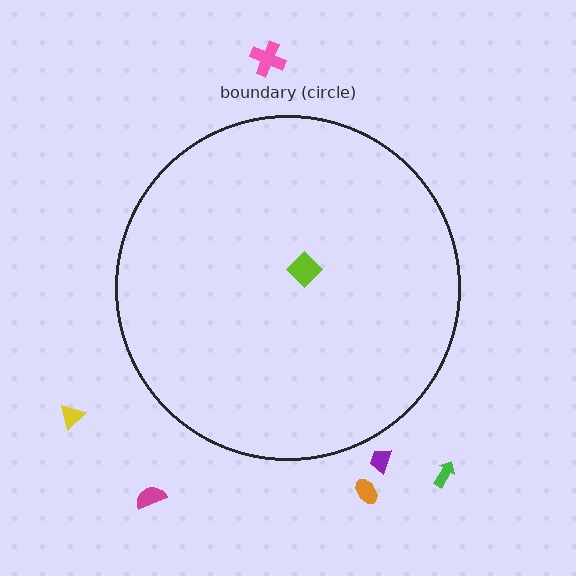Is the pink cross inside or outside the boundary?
Outside.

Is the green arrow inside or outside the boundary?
Outside.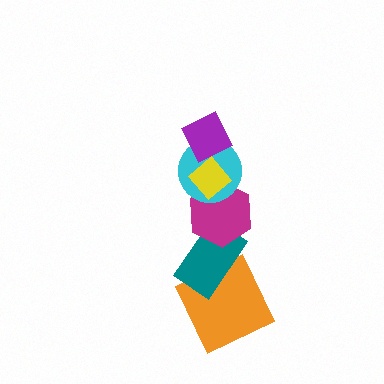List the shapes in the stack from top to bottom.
From top to bottom: the purple diamond, the yellow diamond, the cyan circle, the magenta hexagon, the teal rectangle, the orange square.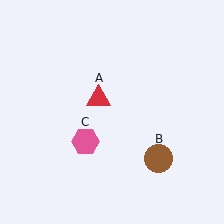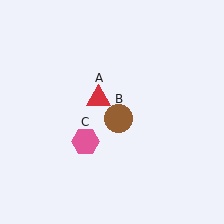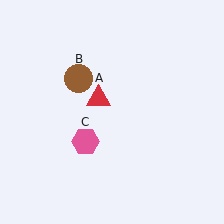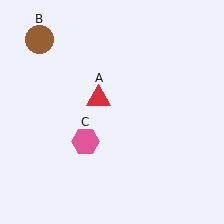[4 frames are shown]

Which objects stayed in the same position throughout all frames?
Red triangle (object A) and pink hexagon (object C) remained stationary.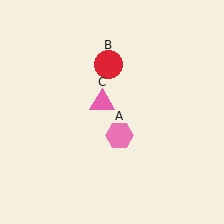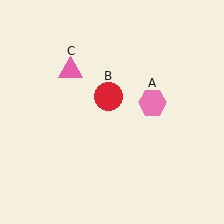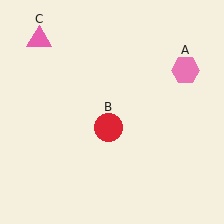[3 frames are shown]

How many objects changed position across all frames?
3 objects changed position: pink hexagon (object A), red circle (object B), pink triangle (object C).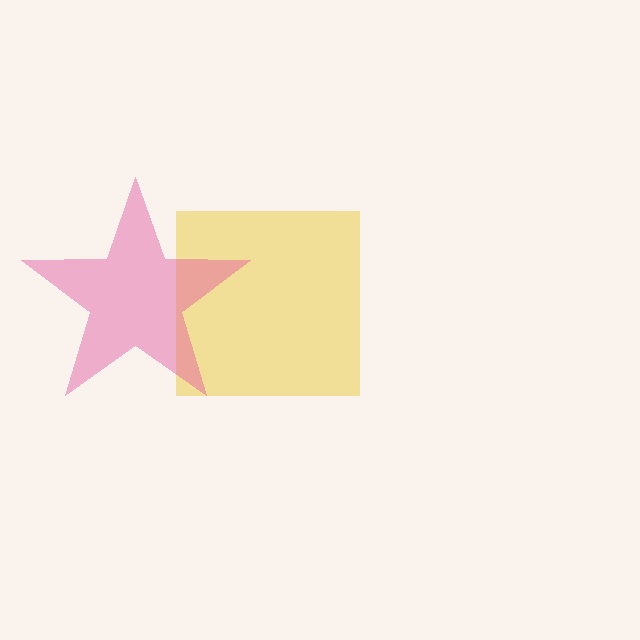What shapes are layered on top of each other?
The layered shapes are: a yellow square, a pink star.